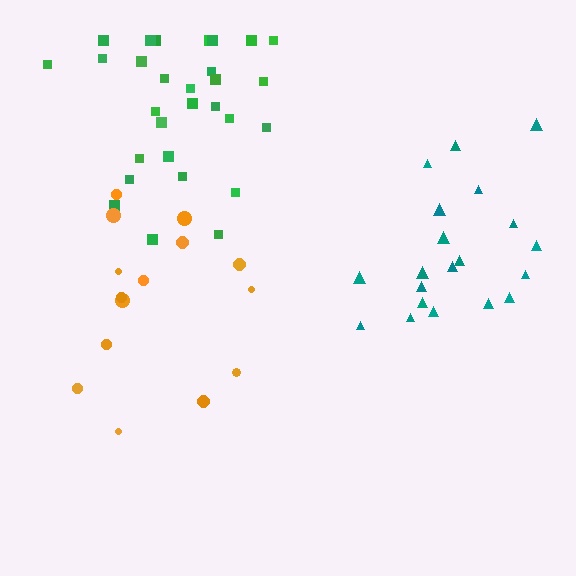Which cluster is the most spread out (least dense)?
Orange.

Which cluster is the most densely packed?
Green.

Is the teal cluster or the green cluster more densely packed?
Green.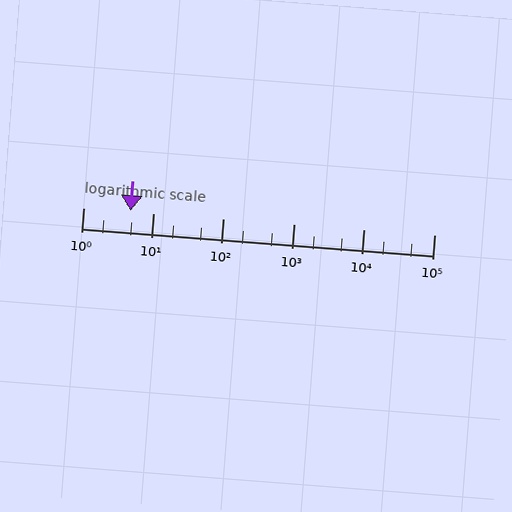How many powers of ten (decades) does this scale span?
The scale spans 5 decades, from 1 to 100000.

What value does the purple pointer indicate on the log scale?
The pointer indicates approximately 4.7.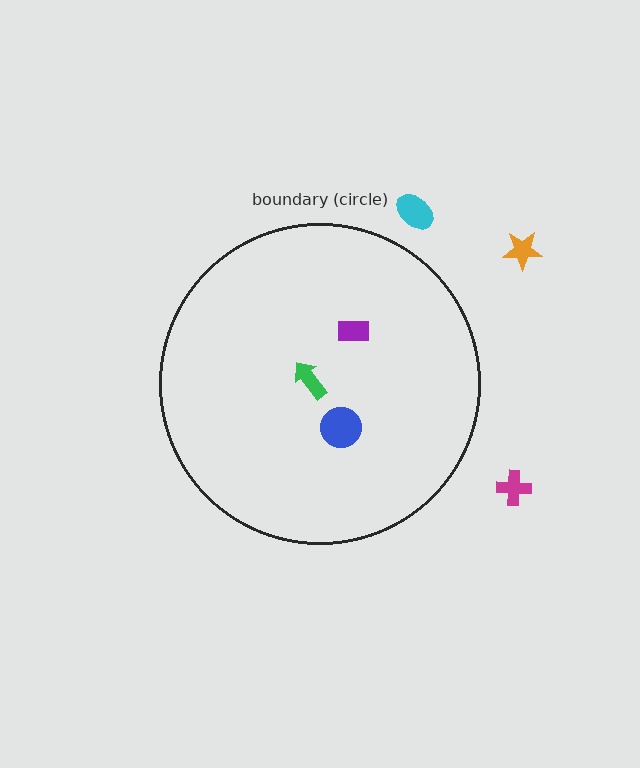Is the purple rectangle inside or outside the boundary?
Inside.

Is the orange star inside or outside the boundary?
Outside.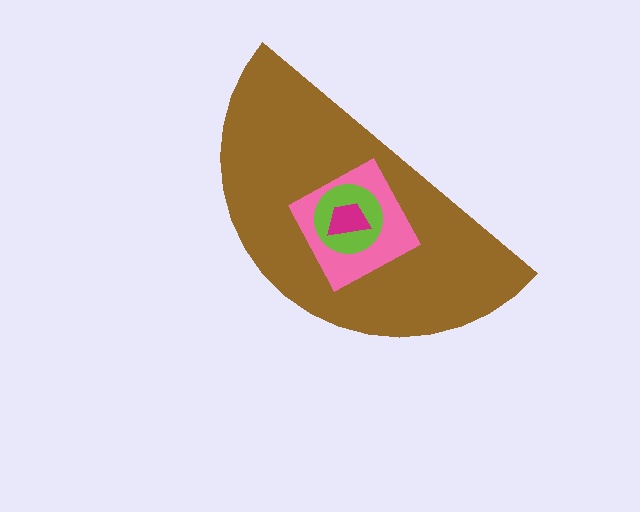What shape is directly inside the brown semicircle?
The pink square.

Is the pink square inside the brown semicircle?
Yes.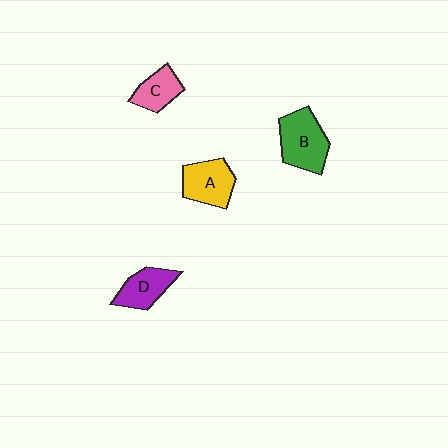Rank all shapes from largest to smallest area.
From largest to smallest: B (green), A (yellow), D (purple), C (pink).